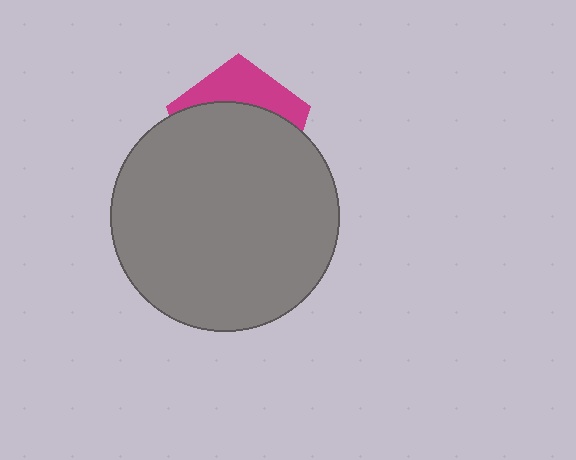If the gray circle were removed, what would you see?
You would see the complete magenta pentagon.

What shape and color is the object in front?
The object in front is a gray circle.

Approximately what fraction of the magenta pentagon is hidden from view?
Roughly 69% of the magenta pentagon is hidden behind the gray circle.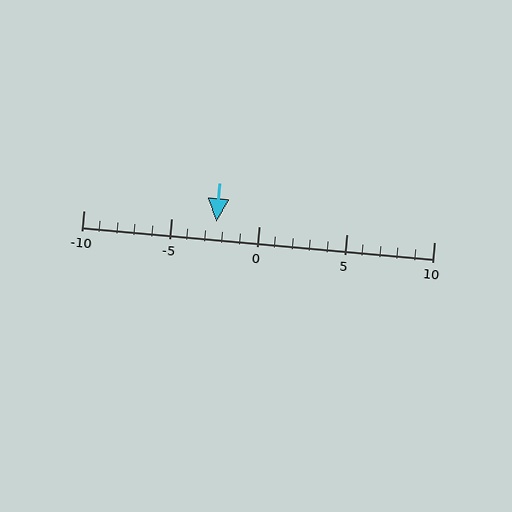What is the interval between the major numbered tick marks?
The major tick marks are spaced 5 units apart.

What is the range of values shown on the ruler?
The ruler shows values from -10 to 10.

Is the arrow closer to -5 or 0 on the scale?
The arrow is closer to 0.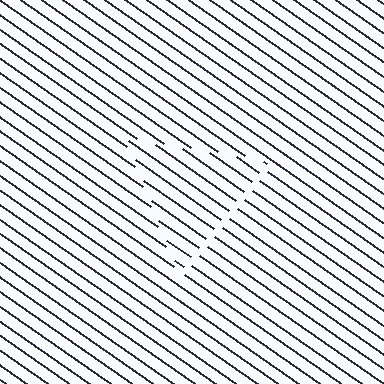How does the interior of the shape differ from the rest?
The interior of the shape contains the same grating, shifted by half a period — the contour is defined by the phase discontinuity where line-ends from the inner and outer gratings abut.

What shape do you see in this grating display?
An illusory triangle. The interior of the shape contains the same grating, shifted by half a period — the contour is defined by the phase discontinuity where line-ends from the inner and outer gratings abut.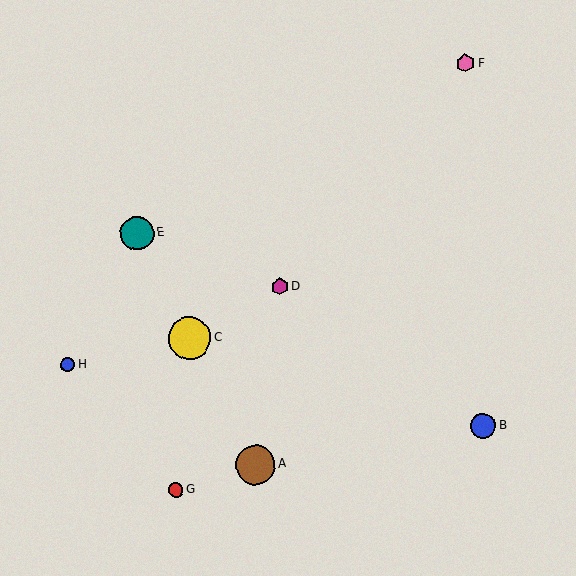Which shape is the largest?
The yellow circle (labeled C) is the largest.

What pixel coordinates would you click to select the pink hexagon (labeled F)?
Click at (465, 63) to select the pink hexagon F.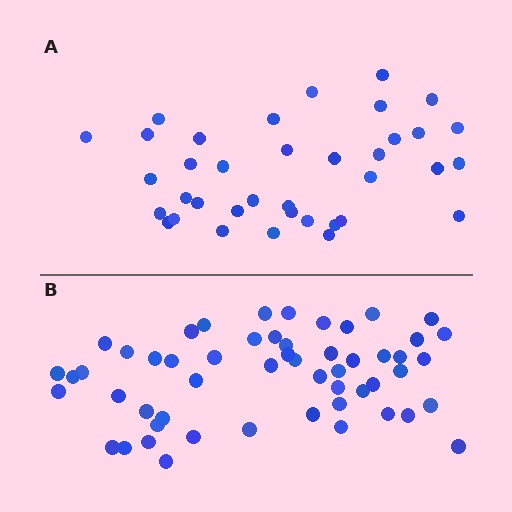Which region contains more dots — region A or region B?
Region B (the bottom region) has more dots.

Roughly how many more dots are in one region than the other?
Region B has approximately 15 more dots than region A.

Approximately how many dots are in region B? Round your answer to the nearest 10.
About 50 dots. (The exact count is 54, which rounds to 50.)